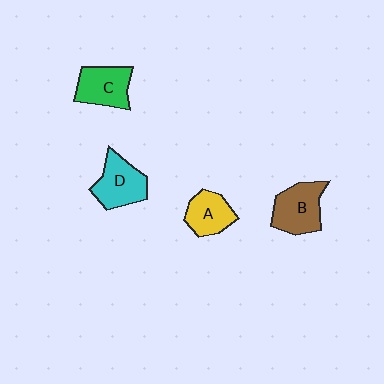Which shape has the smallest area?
Shape A (yellow).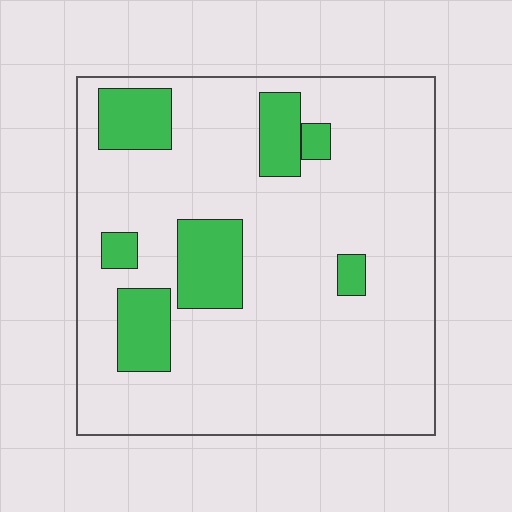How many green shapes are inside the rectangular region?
7.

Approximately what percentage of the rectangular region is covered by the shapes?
Approximately 15%.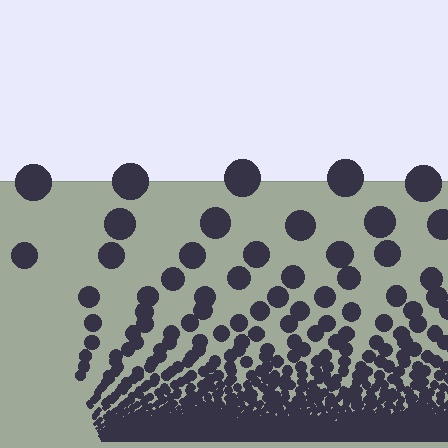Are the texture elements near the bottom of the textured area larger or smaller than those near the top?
Smaller. The gradient is inverted — elements near the bottom are smaller and denser.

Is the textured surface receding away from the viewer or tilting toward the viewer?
The surface appears to tilt toward the viewer. Texture elements get larger and sparser toward the top.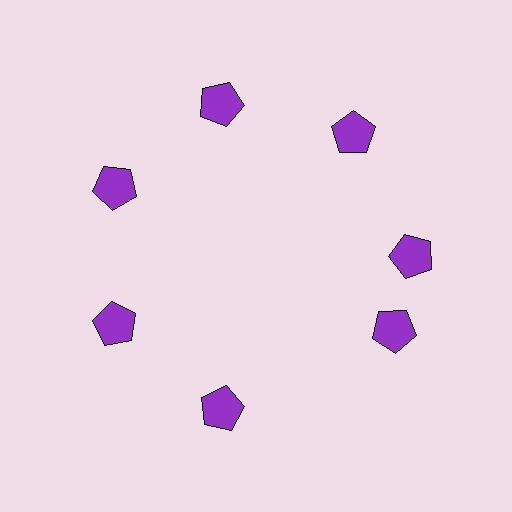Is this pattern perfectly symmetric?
No. The 7 purple pentagons are arranged in a ring, but one element near the 5 o'clock position is rotated out of alignment along the ring, breaking the 7-fold rotational symmetry.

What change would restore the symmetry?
The symmetry would be restored by rotating it back into even spacing with its neighbors so that all 7 pentagons sit at equal angles and equal distance from the center.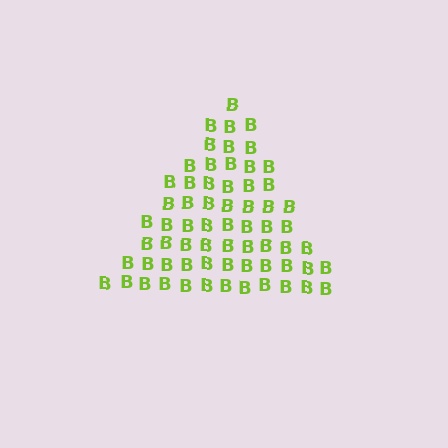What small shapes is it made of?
It is made of small letter B's.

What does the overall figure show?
The overall figure shows a triangle.